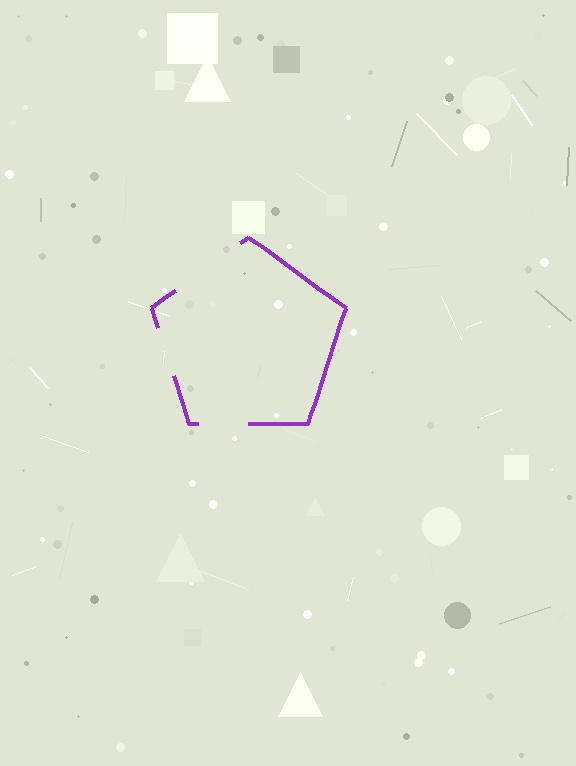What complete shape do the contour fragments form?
The contour fragments form a pentagon.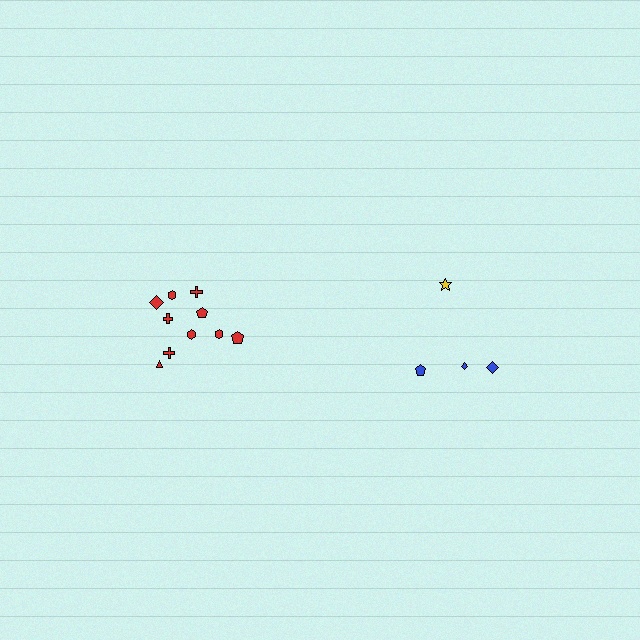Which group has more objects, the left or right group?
The left group.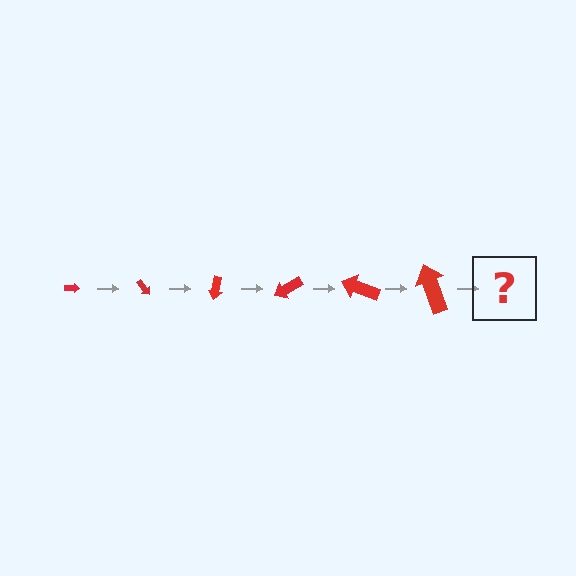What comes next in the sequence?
The next element should be an arrow, larger than the previous one and rotated 300 degrees from the start.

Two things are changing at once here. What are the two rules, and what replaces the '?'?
The two rules are that the arrow grows larger each step and it rotates 50 degrees each step. The '?' should be an arrow, larger than the previous one and rotated 300 degrees from the start.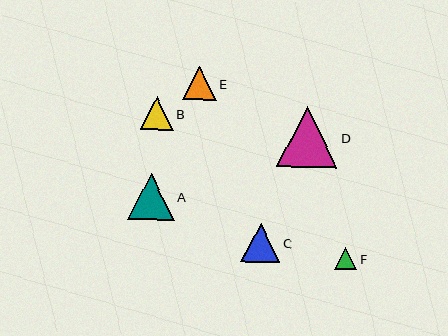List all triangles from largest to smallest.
From largest to smallest: D, A, C, E, B, F.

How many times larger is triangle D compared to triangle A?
Triangle D is approximately 1.3 times the size of triangle A.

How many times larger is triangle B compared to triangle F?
Triangle B is approximately 1.5 times the size of triangle F.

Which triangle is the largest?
Triangle D is the largest with a size of approximately 60 pixels.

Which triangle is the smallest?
Triangle F is the smallest with a size of approximately 22 pixels.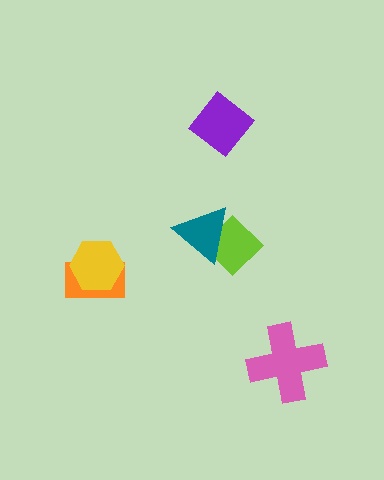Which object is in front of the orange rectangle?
The yellow hexagon is in front of the orange rectangle.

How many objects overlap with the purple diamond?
0 objects overlap with the purple diamond.